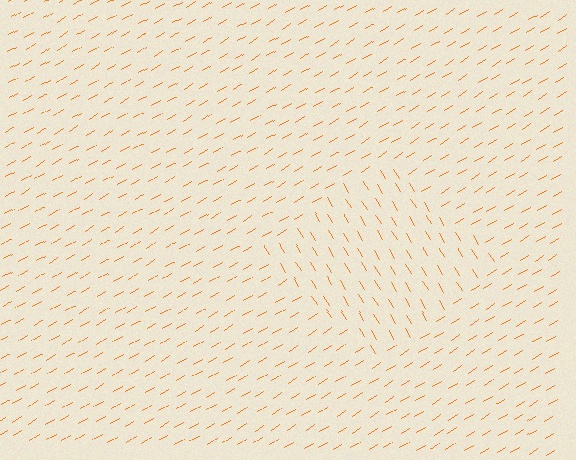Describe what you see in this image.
The image is filled with small orange line segments. A diamond region in the image has lines oriented differently from the surrounding lines, creating a visible texture boundary.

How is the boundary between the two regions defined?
The boundary is defined purely by a change in line orientation (approximately 89 degrees difference). All lines are the same color and thickness.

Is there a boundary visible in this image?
Yes, there is a texture boundary formed by a change in line orientation.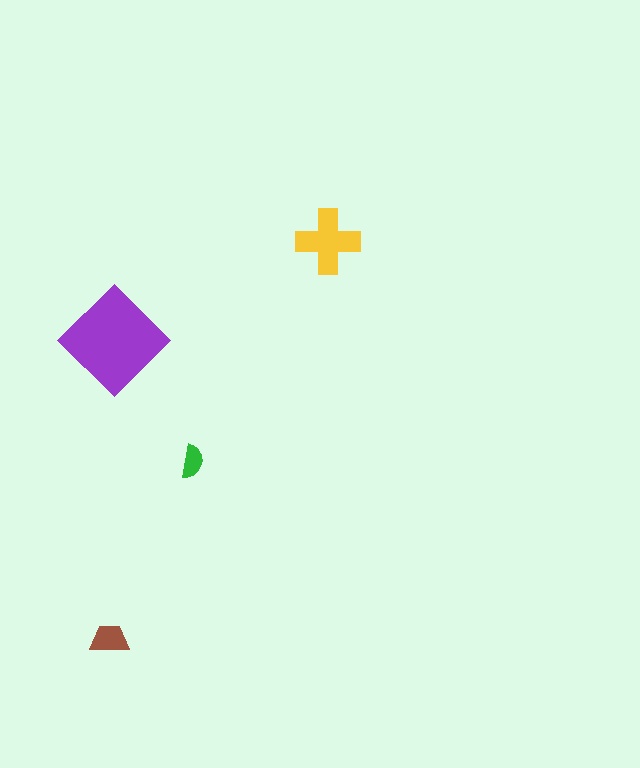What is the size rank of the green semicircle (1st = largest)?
4th.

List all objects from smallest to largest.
The green semicircle, the brown trapezoid, the yellow cross, the purple diamond.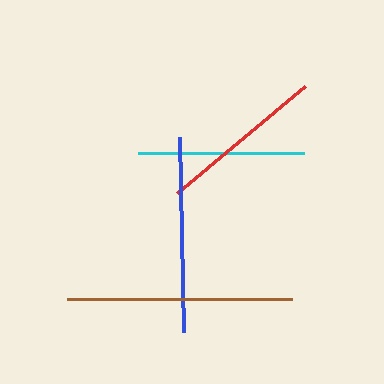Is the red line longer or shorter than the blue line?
The blue line is longer than the red line.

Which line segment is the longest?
The brown line is the longest at approximately 225 pixels.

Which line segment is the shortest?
The cyan line is the shortest at approximately 167 pixels.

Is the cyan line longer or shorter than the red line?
The red line is longer than the cyan line.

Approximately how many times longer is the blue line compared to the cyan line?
The blue line is approximately 1.2 times the length of the cyan line.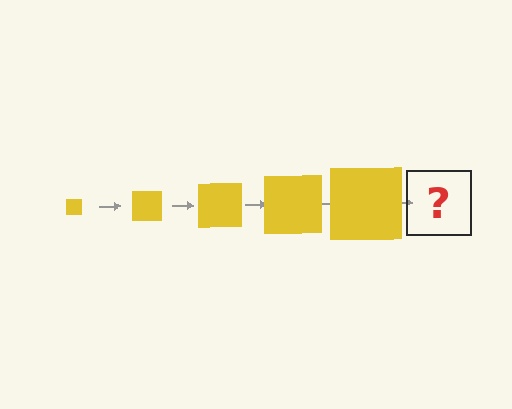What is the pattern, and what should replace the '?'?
The pattern is that the square gets progressively larger each step. The '?' should be a yellow square, larger than the previous one.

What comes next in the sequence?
The next element should be a yellow square, larger than the previous one.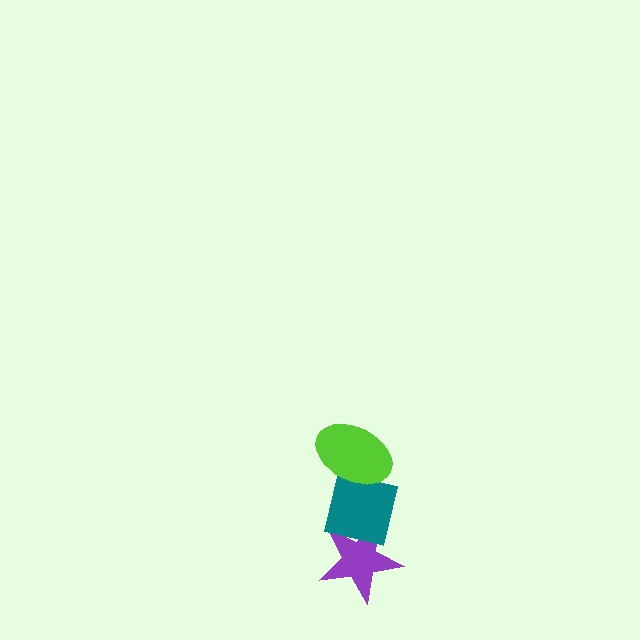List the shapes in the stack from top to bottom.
From top to bottom: the lime ellipse, the teal square, the purple star.